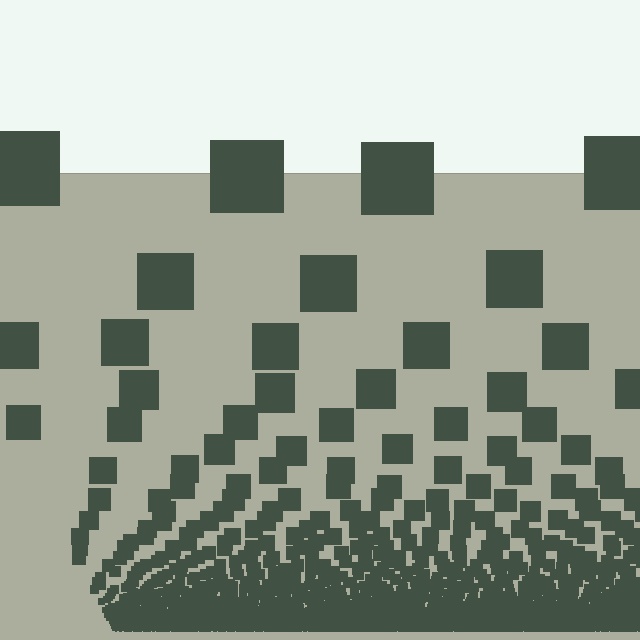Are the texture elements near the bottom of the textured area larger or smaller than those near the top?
Smaller. The gradient is inverted — elements near the bottom are smaller and denser.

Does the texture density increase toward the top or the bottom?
Density increases toward the bottom.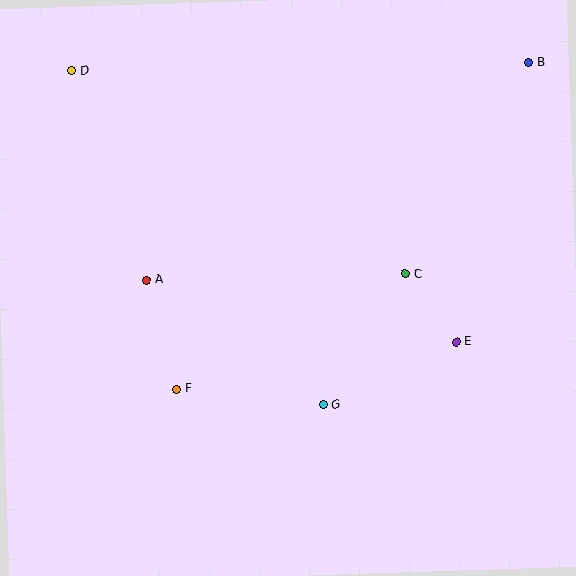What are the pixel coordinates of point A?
Point A is at (146, 280).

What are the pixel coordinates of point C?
Point C is at (405, 274).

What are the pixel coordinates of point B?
Point B is at (528, 62).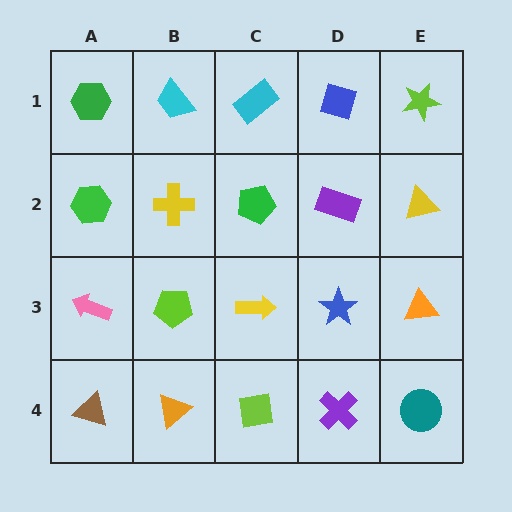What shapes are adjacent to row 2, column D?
A blue diamond (row 1, column D), a blue star (row 3, column D), a green pentagon (row 2, column C), a yellow triangle (row 2, column E).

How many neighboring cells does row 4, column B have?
3.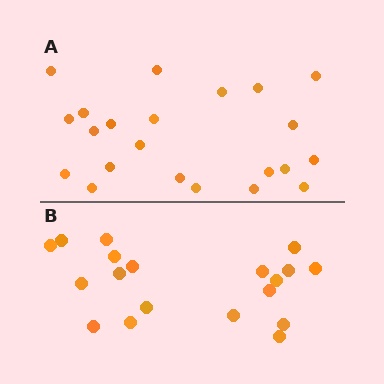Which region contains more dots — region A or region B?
Region A (the top region) has more dots.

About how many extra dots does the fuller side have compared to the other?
Region A has just a few more — roughly 2 or 3 more dots than region B.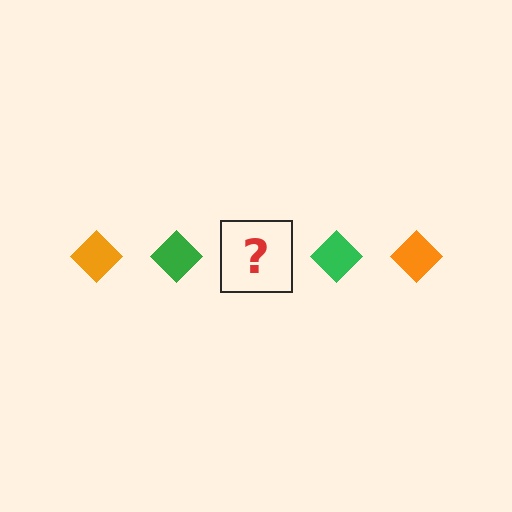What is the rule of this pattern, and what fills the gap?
The rule is that the pattern cycles through orange, green diamonds. The gap should be filled with an orange diamond.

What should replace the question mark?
The question mark should be replaced with an orange diamond.